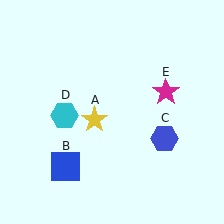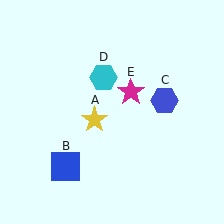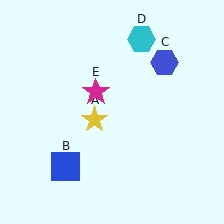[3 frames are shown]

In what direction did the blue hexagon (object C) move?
The blue hexagon (object C) moved up.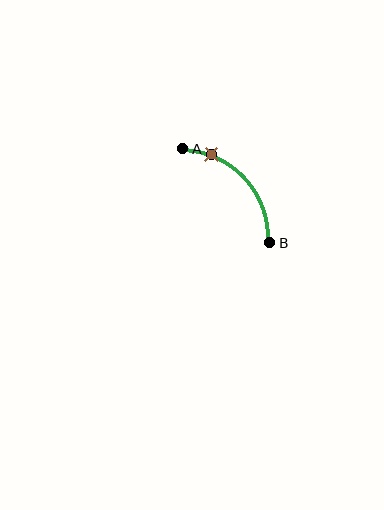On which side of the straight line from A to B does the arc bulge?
The arc bulges above and to the right of the straight line connecting A and B.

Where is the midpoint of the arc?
The arc midpoint is the point on the curve farthest from the straight line joining A and B. It sits above and to the right of that line.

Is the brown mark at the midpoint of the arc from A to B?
No. The brown mark lies on the arc but is closer to endpoint A. The arc midpoint would be at the point on the curve equidistant along the arc from both A and B.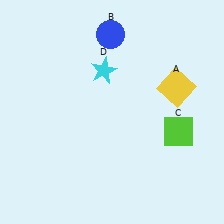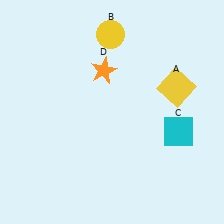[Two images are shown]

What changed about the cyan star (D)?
In Image 1, D is cyan. In Image 2, it changed to orange.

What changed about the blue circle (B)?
In Image 1, B is blue. In Image 2, it changed to yellow.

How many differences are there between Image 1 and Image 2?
There are 3 differences between the two images.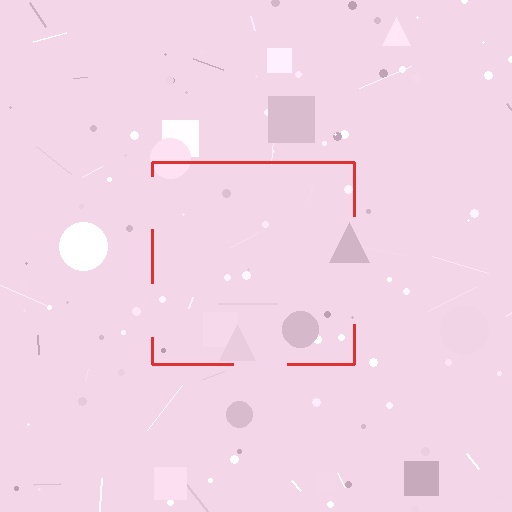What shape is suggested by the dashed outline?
The dashed outline suggests a square.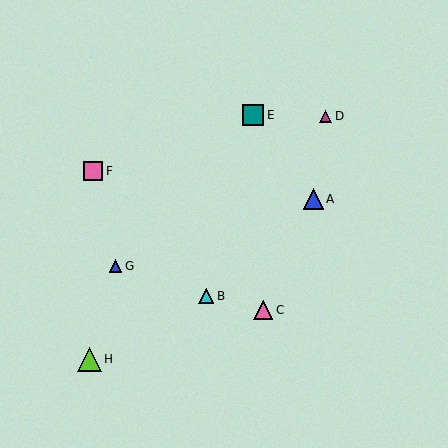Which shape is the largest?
The lime triangle (labeled H) is the largest.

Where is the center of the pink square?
The center of the pink square is at (93, 171).